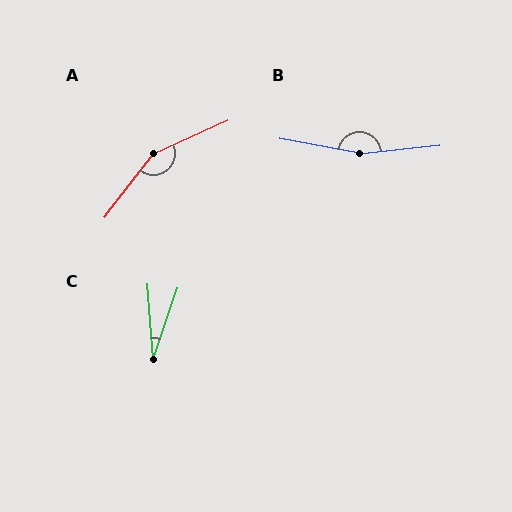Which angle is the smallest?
C, at approximately 23 degrees.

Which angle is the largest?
B, at approximately 164 degrees.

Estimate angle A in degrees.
Approximately 151 degrees.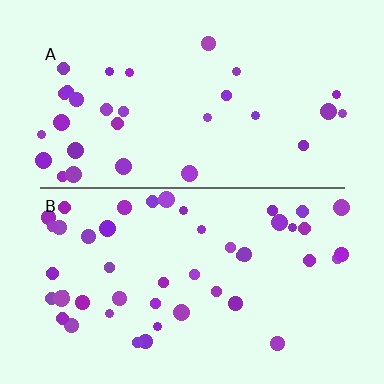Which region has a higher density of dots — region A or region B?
B (the bottom).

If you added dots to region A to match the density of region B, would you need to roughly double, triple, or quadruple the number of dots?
Approximately double.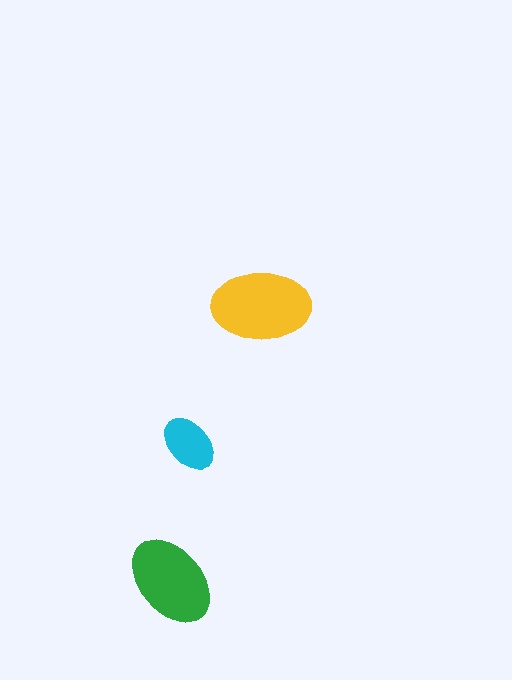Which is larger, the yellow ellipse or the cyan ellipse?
The yellow one.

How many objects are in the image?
There are 3 objects in the image.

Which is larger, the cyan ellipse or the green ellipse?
The green one.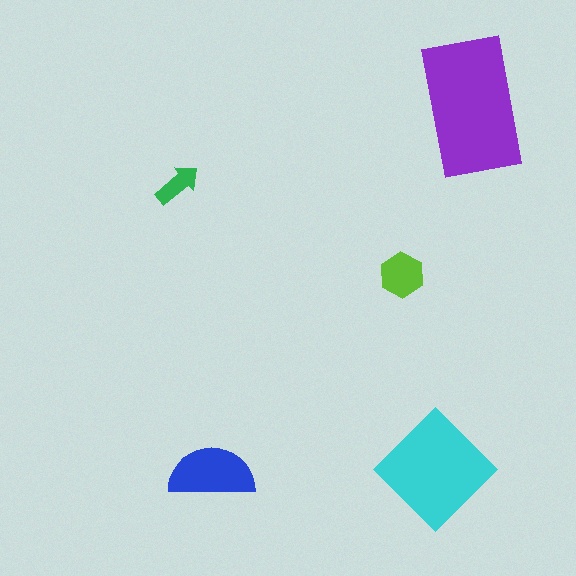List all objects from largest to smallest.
The purple rectangle, the cyan diamond, the blue semicircle, the lime hexagon, the green arrow.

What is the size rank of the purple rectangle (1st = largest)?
1st.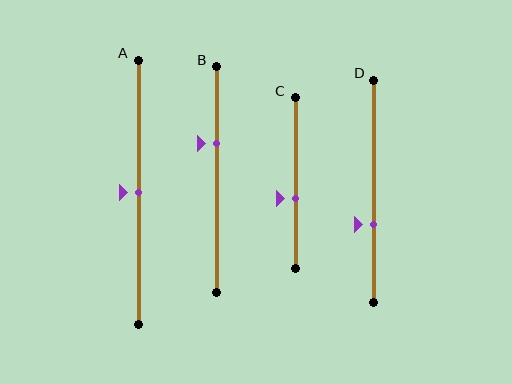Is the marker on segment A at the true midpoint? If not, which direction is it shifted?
Yes, the marker on segment A is at the true midpoint.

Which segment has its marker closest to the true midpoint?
Segment A has its marker closest to the true midpoint.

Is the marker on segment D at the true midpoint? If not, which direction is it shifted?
No, the marker on segment D is shifted downward by about 15% of the segment length.